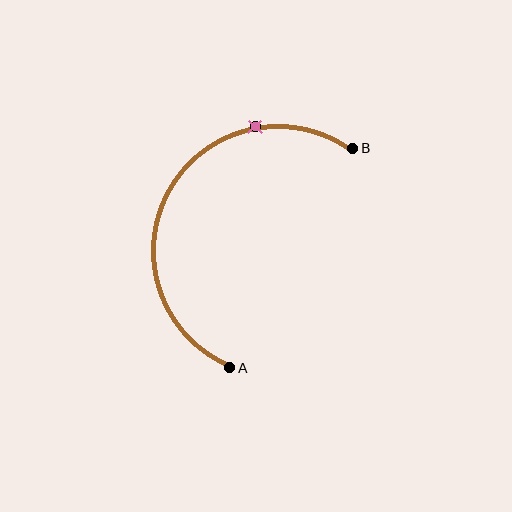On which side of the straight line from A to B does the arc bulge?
The arc bulges to the left of the straight line connecting A and B.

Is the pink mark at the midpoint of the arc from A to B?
No. The pink mark lies on the arc but is closer to endpoint B. The arc midpoint would be at the point on the curve equidistant along the arc from both A and B.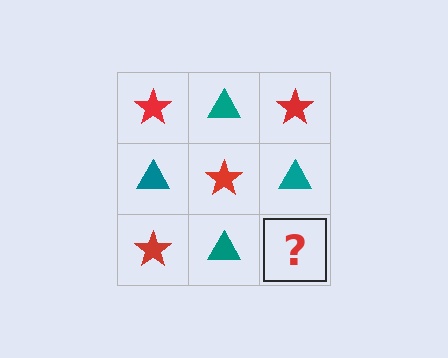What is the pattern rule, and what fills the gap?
The rule is that it alternates red star and teal triangle in a checkerboard pattern. The gap should be filled with a red star.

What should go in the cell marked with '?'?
The missing cell should contain a red star.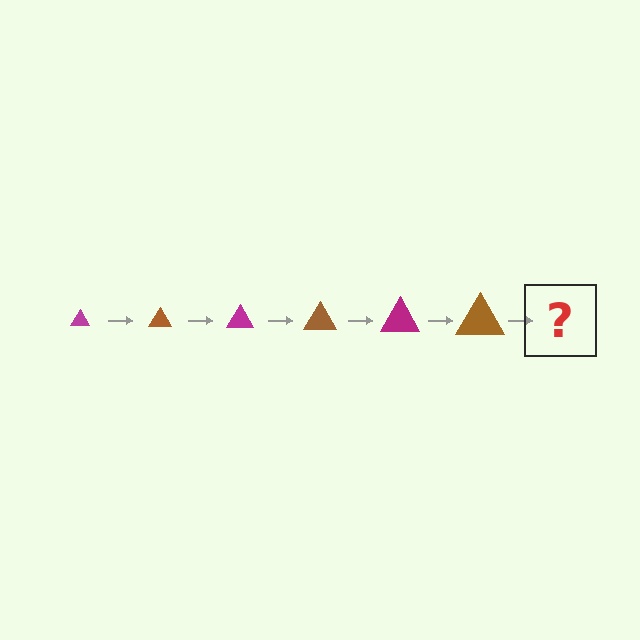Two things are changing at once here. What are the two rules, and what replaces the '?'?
The two rules are that the triangle grows larger each step and the color cycles through magenta and brown. The '?' should be a magenta triangle, larger than the previous one.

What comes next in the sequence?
The next element should be a magenta triangle, larger than the previous one.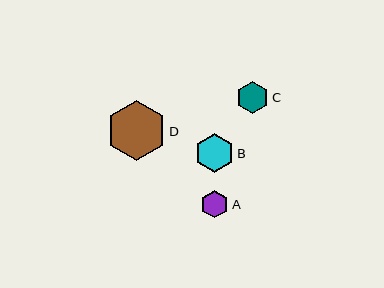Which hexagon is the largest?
Hexagon D is the largest with a size of approximately 59 pixels.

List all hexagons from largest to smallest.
From largest to smallest: D, B, C, A.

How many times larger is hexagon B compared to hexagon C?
Hexagon B is approximately 1.2 times the size of hexagon C.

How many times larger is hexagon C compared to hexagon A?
Hexagon C is approximately 1.2 times the size of hexagon A.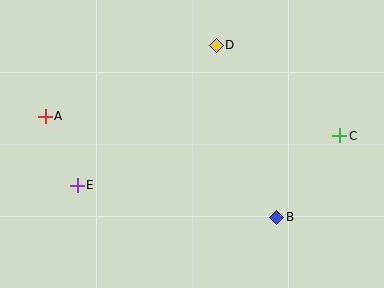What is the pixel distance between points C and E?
The distance between C and E is 267 pixels.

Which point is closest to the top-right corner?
Point C is closest to the top-right corner.